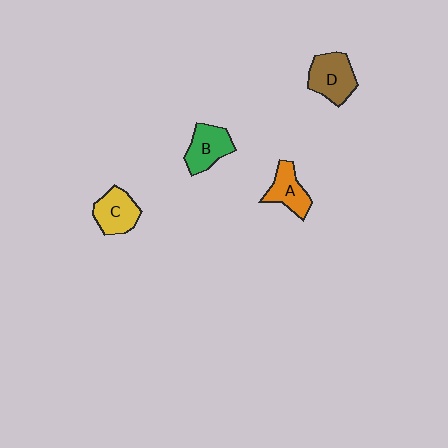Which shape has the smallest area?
Shape A (orange).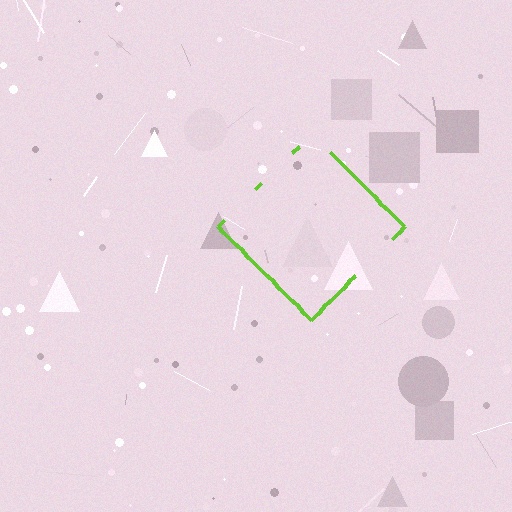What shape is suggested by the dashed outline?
The dashed outline suggests a diamond.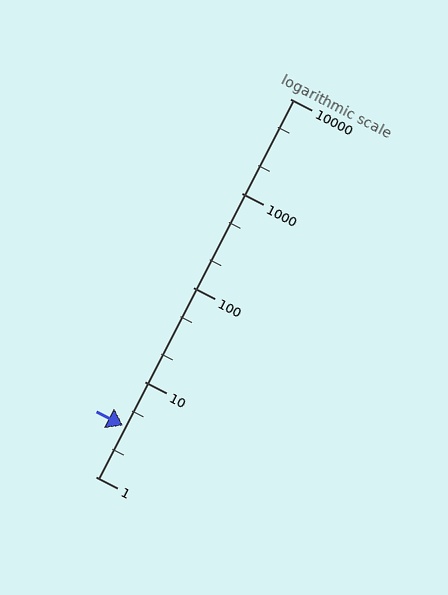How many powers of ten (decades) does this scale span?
The scale spans 4 decades, from 1 to 10000.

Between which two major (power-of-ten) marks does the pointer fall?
The pointer is between 1 and 10.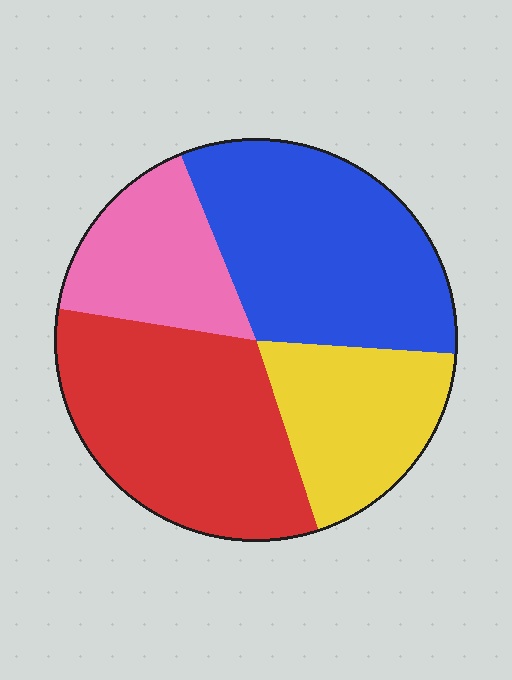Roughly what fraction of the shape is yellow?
Yellow takes up about one fifth (1/5) of the shape.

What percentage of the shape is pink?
Pink takes up less than a sixth of the shape.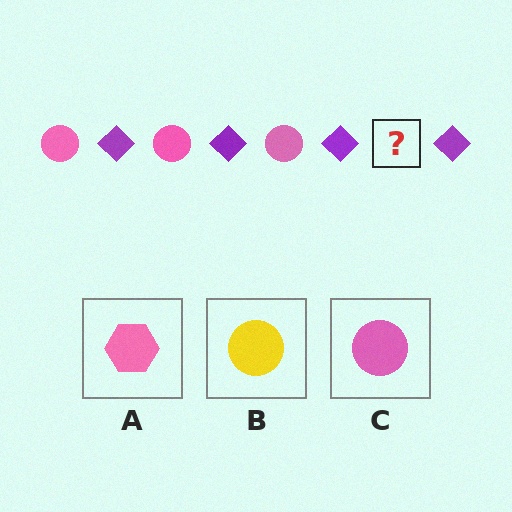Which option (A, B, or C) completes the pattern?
C.